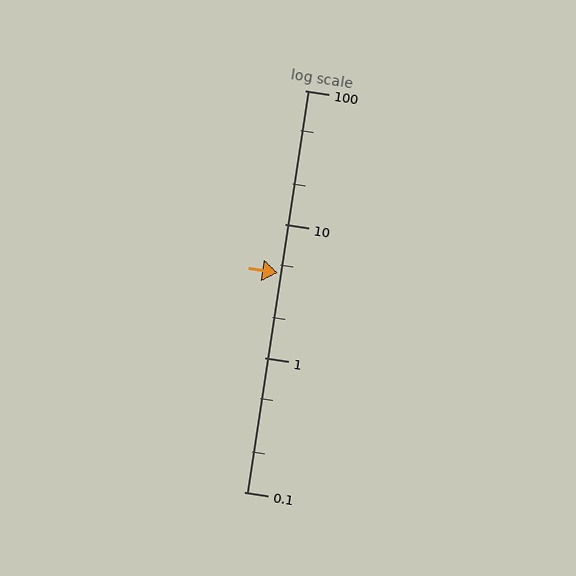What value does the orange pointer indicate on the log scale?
The pointer indicates approximately 4.3.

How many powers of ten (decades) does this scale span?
The scale spans 3 decades, from 0.1 to 100.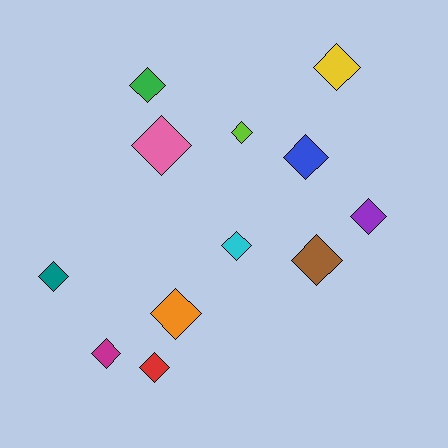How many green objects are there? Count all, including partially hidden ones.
There is 1 green object.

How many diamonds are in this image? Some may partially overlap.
There are 12 diamonds.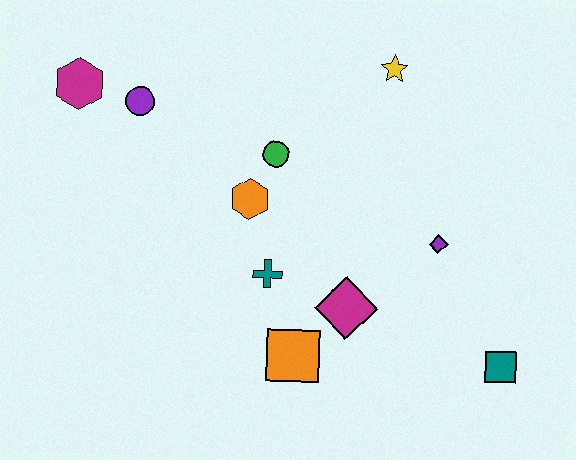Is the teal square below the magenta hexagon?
Yes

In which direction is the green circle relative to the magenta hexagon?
The green circle is to the right of the magenta hexagon.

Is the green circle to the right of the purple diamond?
No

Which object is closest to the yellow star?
The green circle is closest to the yellow star.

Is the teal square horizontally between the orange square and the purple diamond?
No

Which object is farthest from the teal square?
The magenta hexagon is farthest from the teal square.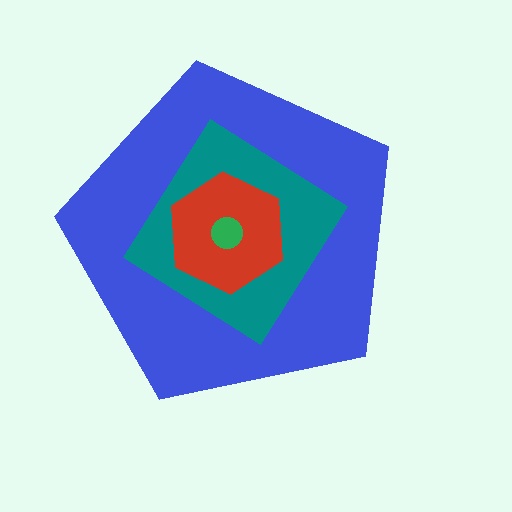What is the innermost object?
The green circle.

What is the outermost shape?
The blue pentagon.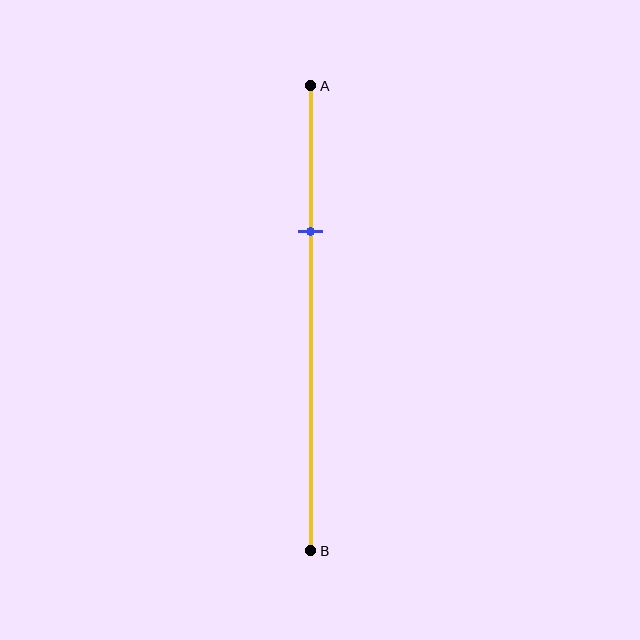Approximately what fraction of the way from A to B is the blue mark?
The blue mark is approximately 30% of the way from A to B.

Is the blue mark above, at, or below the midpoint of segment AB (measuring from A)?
The blue mark is above the midpoint of segment AB.